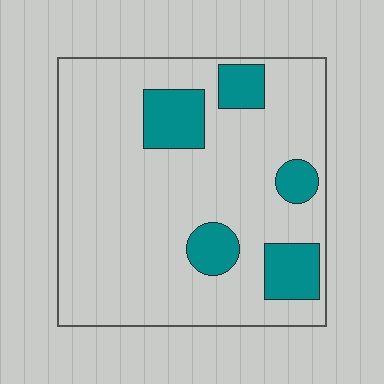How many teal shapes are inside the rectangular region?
5.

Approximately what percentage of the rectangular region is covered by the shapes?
Approximately 20%.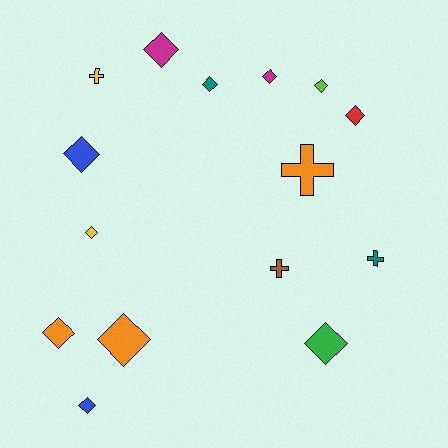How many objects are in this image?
There are 15 objects.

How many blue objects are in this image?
There are 2 blue objects.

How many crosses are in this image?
There are 4 crosses.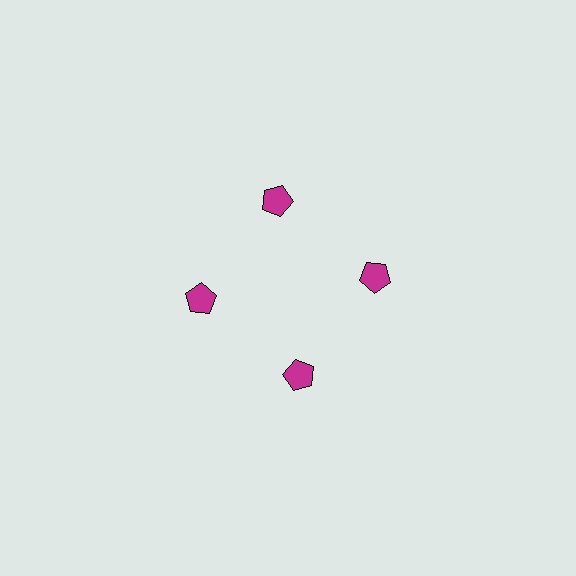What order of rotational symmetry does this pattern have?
This pattern has 4-fold rotational symmetry.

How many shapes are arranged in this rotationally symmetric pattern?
There are 4 shapes, arranged in 4 groups of 1.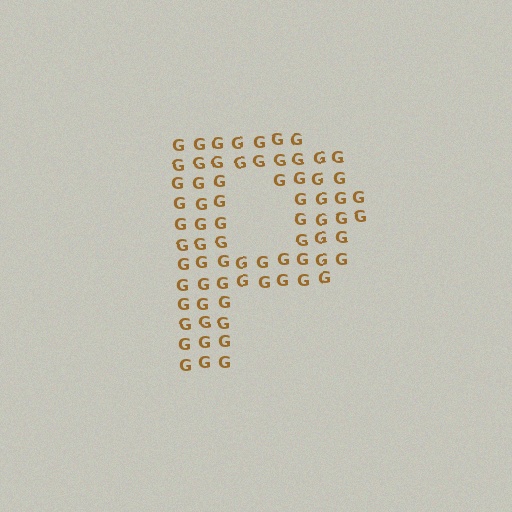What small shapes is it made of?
It is made of small letter G's.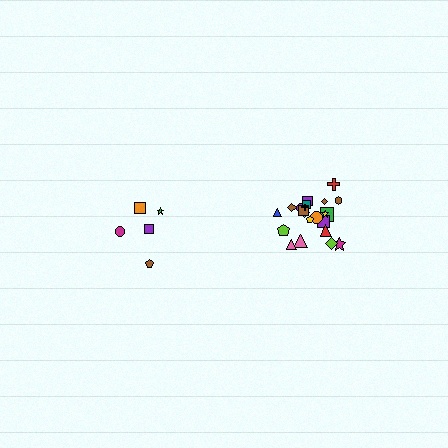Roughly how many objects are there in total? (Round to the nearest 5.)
Roughly 25 objects in total.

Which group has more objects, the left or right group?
The right group.